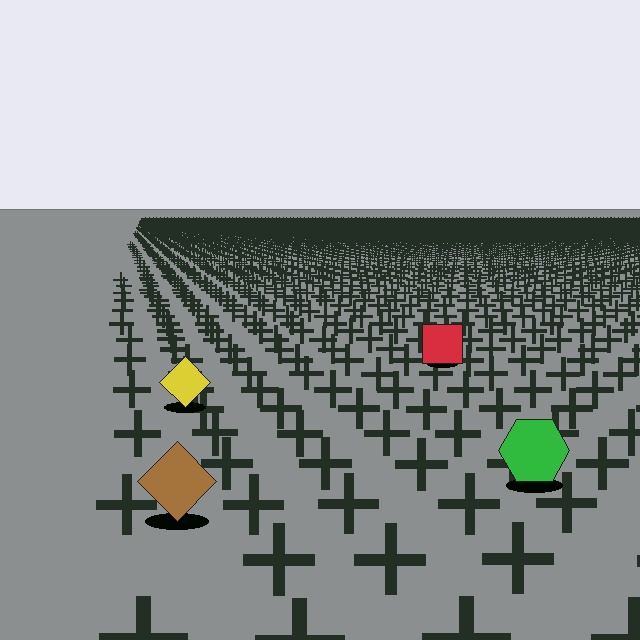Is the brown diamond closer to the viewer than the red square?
Yes. The brown diamond is closer — you can tell from the texture gradient: the ground texture is coarser near it.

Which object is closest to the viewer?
The brown diamond is closest. The texture marks near it are larger and more spread out.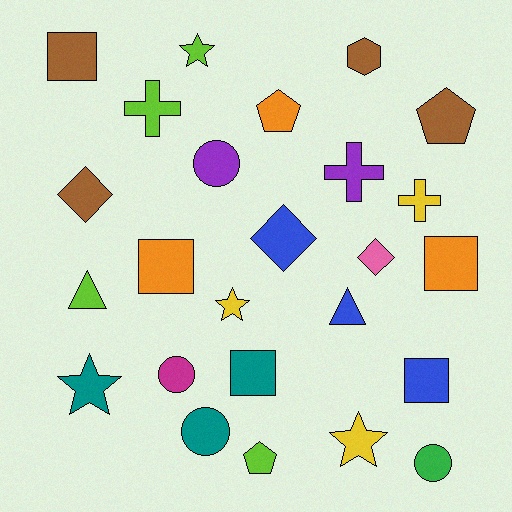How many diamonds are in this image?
There are 3 diamonds.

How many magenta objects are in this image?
There is 1 magenta object.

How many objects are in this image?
There are 25 objects.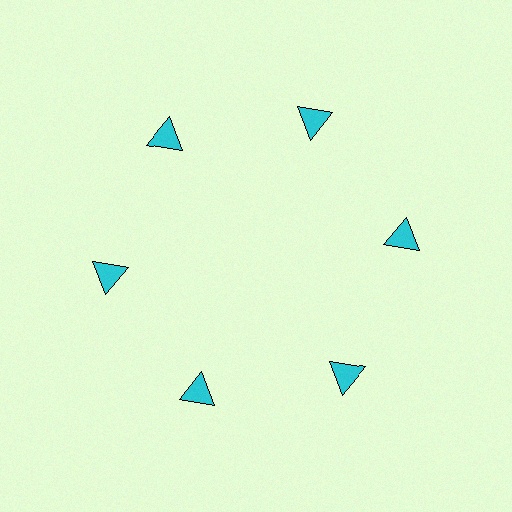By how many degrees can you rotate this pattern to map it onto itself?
The pattern maps onto itself every 60 degrees of rotation.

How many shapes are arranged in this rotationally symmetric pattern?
There are 6 shapes, arranged in 6 groups of 1.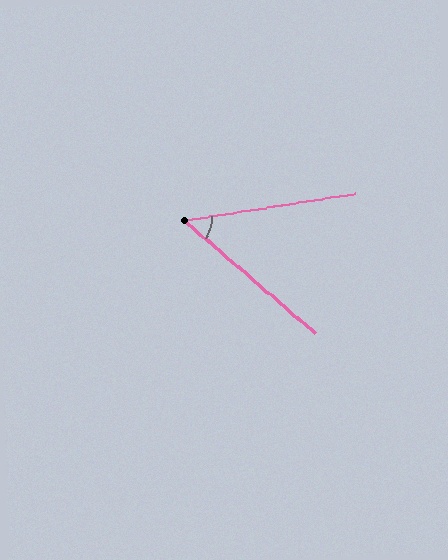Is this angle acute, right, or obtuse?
It is acute.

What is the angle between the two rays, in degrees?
Approximately 50 degrees.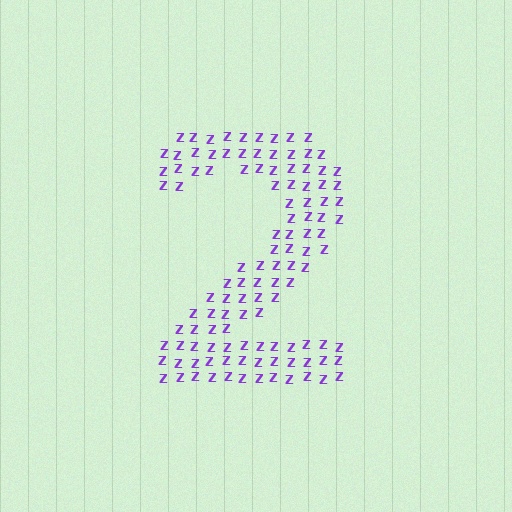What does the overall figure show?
The overall figure shows the digit 2.